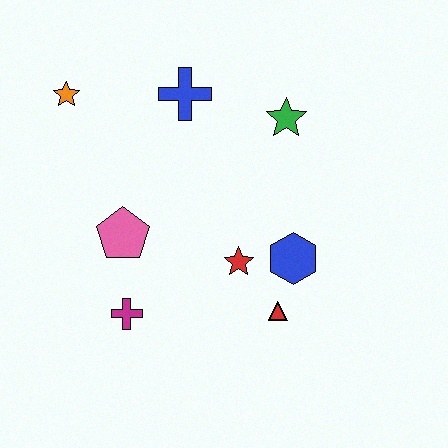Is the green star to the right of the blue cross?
Yes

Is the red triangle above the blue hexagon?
No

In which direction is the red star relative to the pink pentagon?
The red star is to the right of the pink pentagon.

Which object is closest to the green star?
The blue cross is closest to the green star.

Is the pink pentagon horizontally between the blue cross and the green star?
No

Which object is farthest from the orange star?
The red triangle is farthest from the orange star.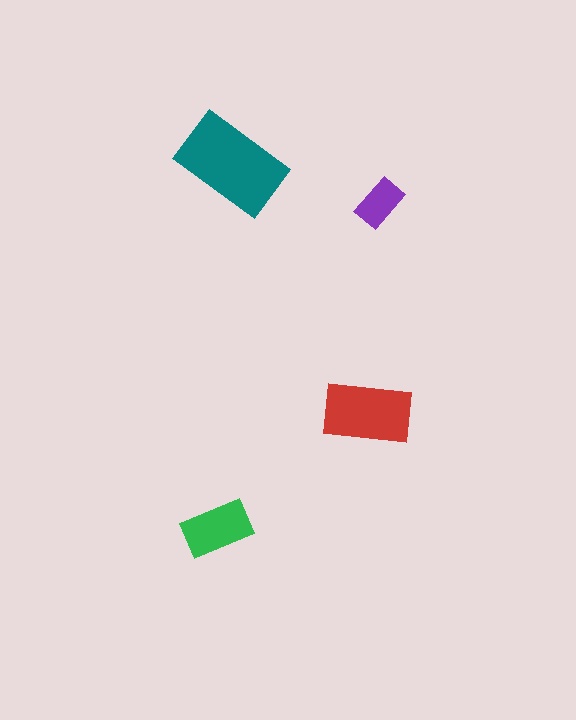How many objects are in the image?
There are 4 objects in the image.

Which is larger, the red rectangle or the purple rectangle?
The red one.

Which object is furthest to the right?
The purple rectangle is rightmost.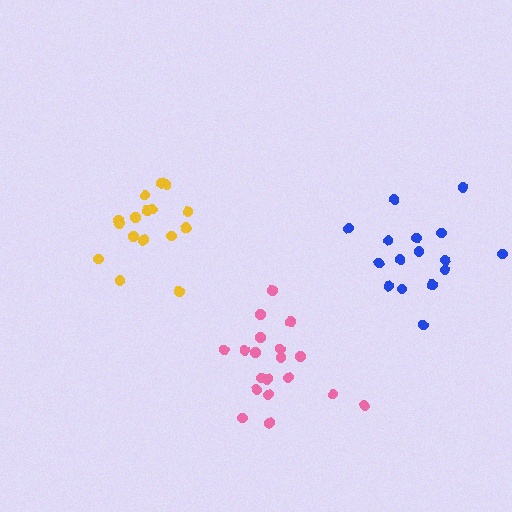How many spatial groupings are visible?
There are 3 spatial groupings.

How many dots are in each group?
Group 1: 16 dots, Group 2: 19 dots, Group 3: 16 dots (51 total).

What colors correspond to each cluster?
The clusters are colored: yellow, pink, blue.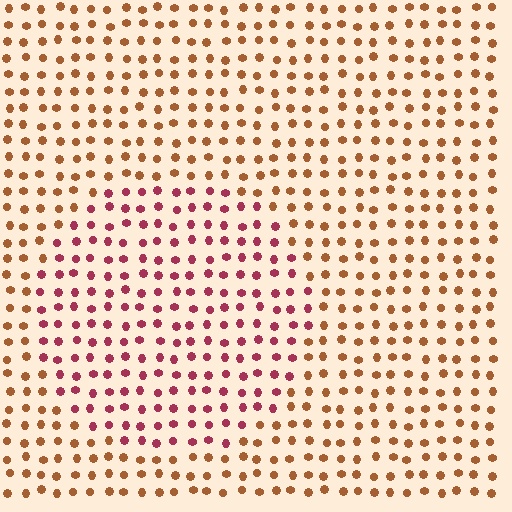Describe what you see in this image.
The image is filled with small brown elements in a uniform arrangement. A circle-shaped region is visible where the elements are tinted to a slightly different hue, forming a subtle color boundary.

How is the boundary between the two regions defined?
The boundary is defined purely by a slight shift in hue (about 43 degrees). Spacing, size, and orientation are identical on both sides.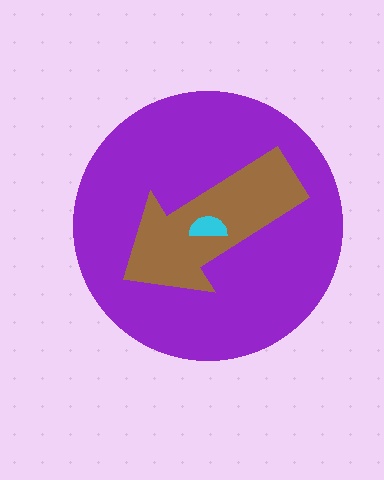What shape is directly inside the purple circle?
The brown arrow.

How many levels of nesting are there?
3.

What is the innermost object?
The cyan semicircle.